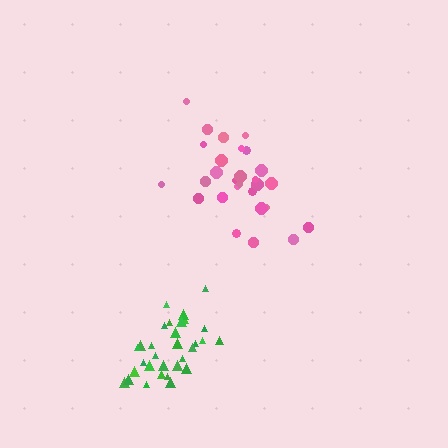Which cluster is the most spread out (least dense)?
Pink.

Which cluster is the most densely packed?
Green.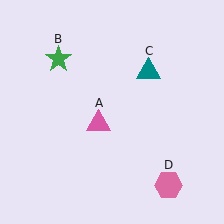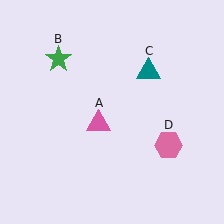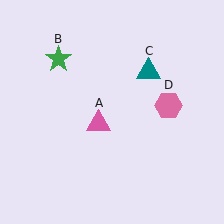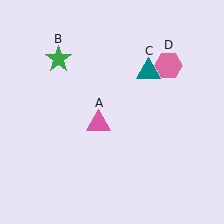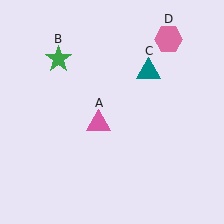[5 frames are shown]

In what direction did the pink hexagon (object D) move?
The pink hexagon (object D) moved up.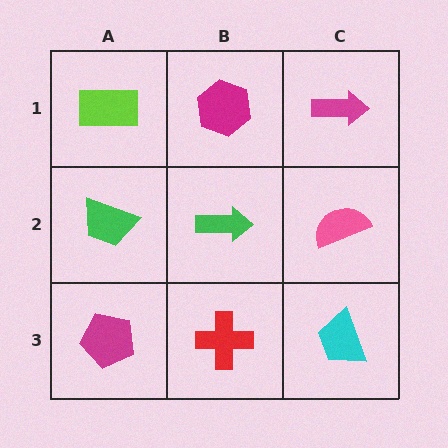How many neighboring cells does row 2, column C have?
3.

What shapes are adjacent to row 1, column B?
A green arrow (row 2, column B), a lime rectangle (row 1, column A), a magenta arrow (row 1, column C).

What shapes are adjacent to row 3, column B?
A green arrow (row 2, column B), a magenta pentagon (row 3, column A), a cyan trapezoid (row 3, column C).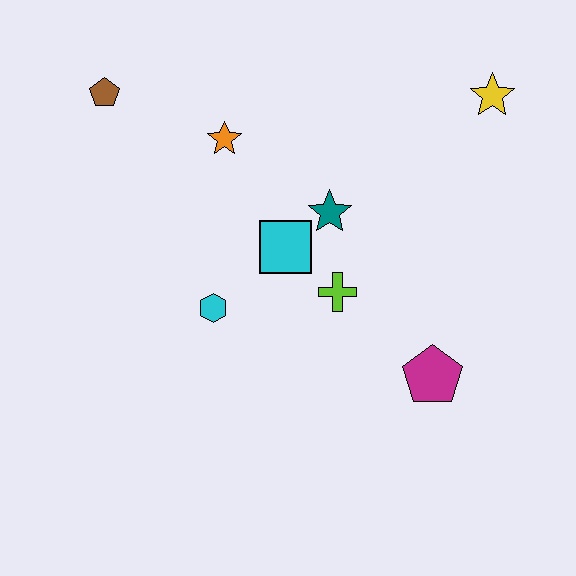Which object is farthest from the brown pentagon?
The magenta pentagon is farthest from the brown pentagon.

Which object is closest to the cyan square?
The teal star is closest to the cyan square.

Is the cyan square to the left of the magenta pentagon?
Yes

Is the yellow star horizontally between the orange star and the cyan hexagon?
No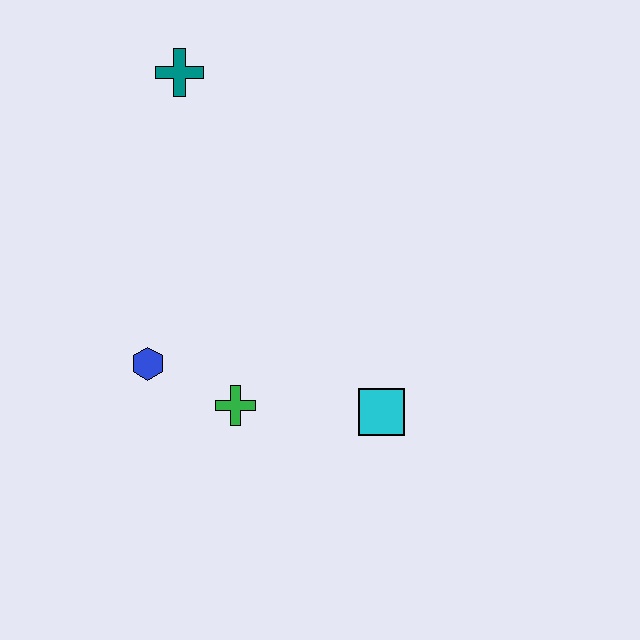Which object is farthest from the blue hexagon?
The teal cross is farthest from the blue hexagon.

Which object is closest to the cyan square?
The green cross is closest to the cyan square.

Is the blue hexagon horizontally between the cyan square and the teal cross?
No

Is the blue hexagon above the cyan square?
Yes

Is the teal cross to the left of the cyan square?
Yes